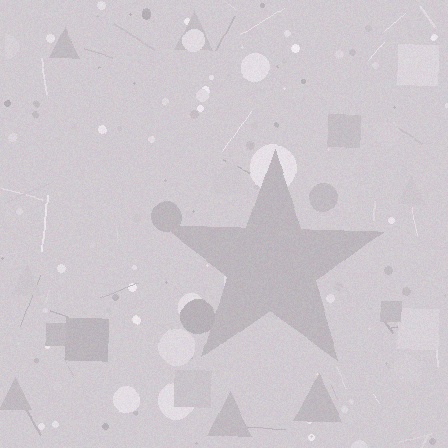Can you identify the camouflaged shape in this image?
The camouflaged shape is a star.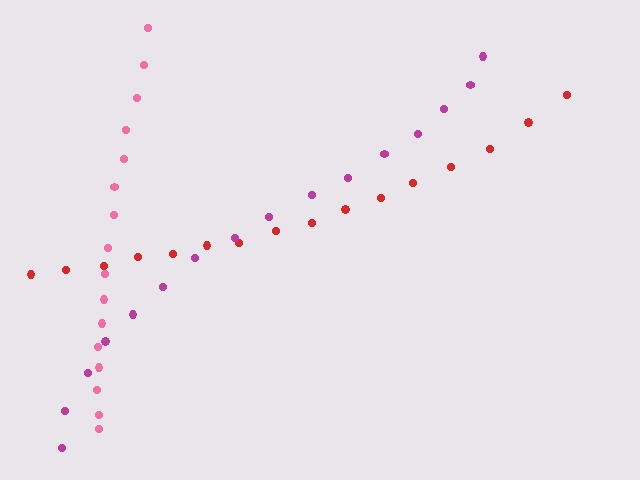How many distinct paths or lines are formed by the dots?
There are 3 distinct paths.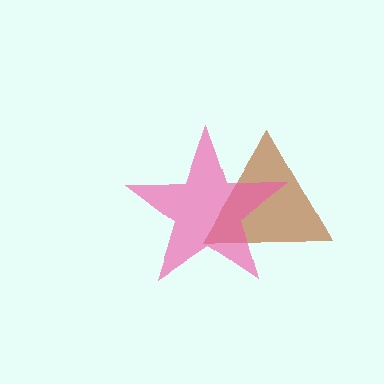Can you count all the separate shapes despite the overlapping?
Yes, there are 2 separate shapes.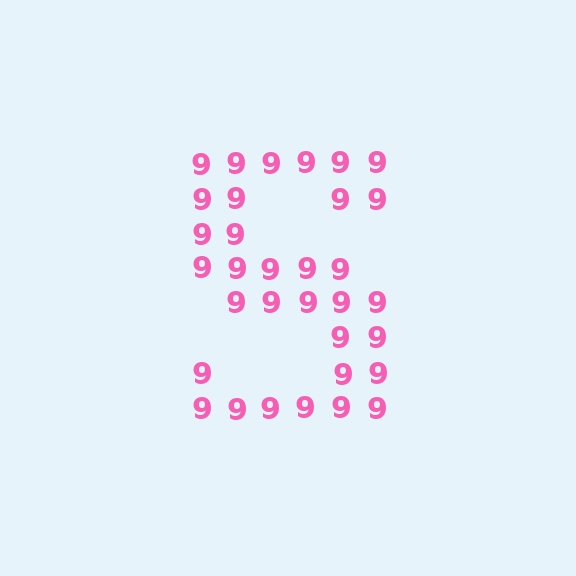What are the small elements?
The small elements are digit 9's.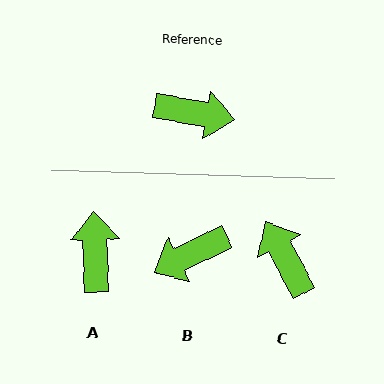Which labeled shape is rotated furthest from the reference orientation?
B, about 144 degrees away.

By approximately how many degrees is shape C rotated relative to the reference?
Approximately 127 degrees counter-clockwise.